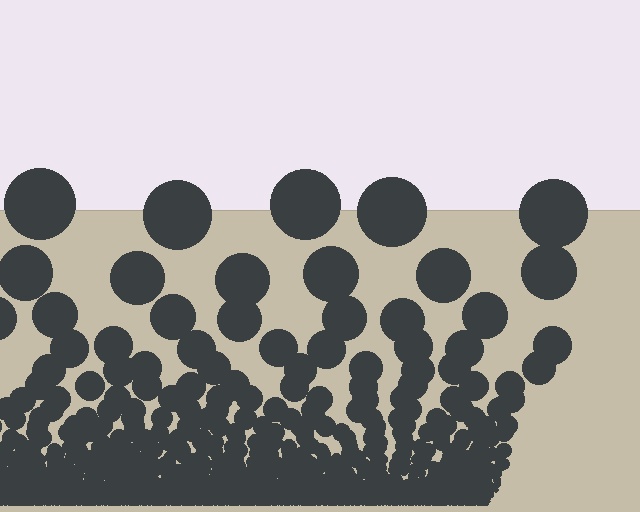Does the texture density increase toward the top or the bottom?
Density increases toward the bottom.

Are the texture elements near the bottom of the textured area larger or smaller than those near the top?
Smaller. The gradient is inverted — elements near the bottom are smaller and denser.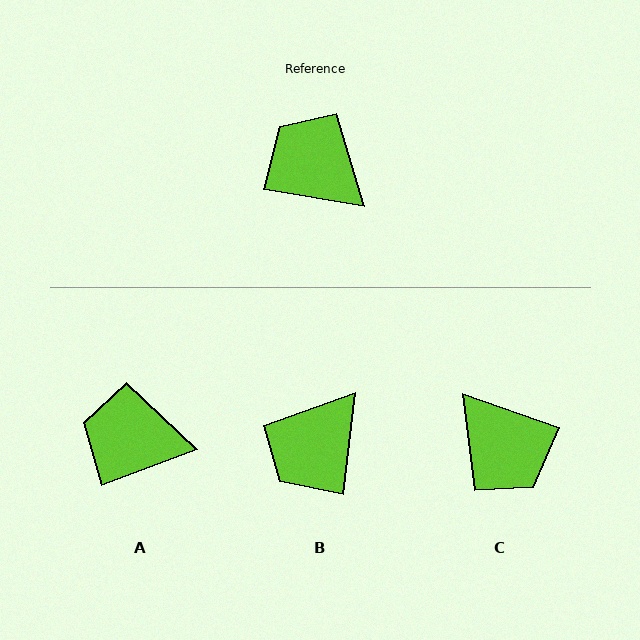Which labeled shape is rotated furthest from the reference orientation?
C, about 170 degrees away.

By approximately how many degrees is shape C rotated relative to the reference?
Approximately 170 degrees counter-clockwise.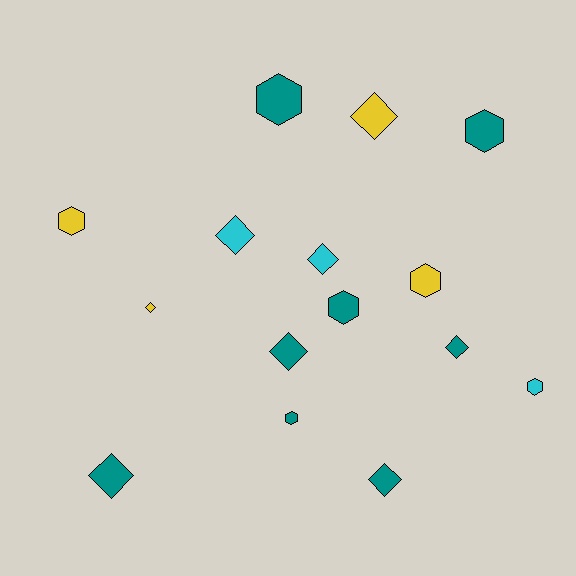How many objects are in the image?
There are 15 objects.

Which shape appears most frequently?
Diamond, with 8 objects.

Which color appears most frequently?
Teal, with 8 objects.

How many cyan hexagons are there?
There is 1 cyan hexagon.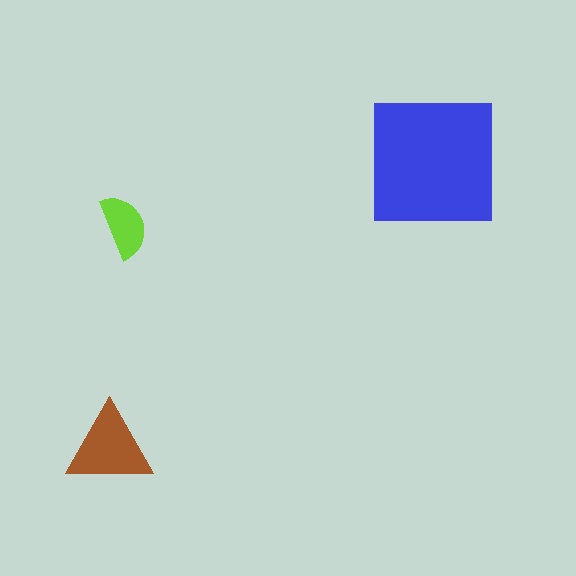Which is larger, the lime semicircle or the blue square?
The blue square.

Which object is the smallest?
The lime semicircle.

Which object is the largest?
The blue square.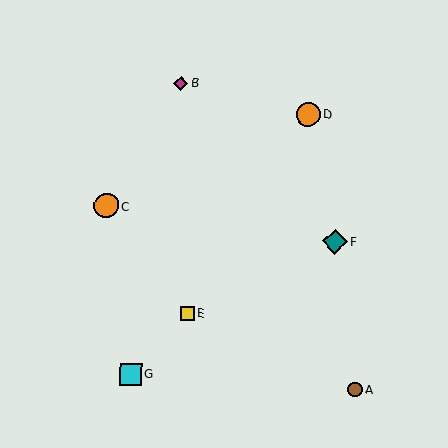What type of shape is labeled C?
Shape C is an orange circle.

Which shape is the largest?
The teal diamond (labeled F) is the largest.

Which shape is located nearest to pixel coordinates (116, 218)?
The orange circle (labeled C) at (106, 206) is nearest to that location.